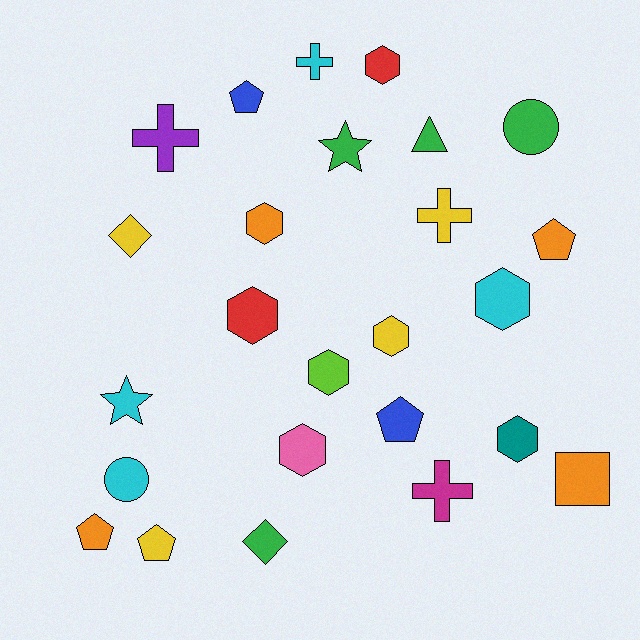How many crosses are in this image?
There are 4 crosses.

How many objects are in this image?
There are 25 objects.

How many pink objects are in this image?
There is 1 pink object.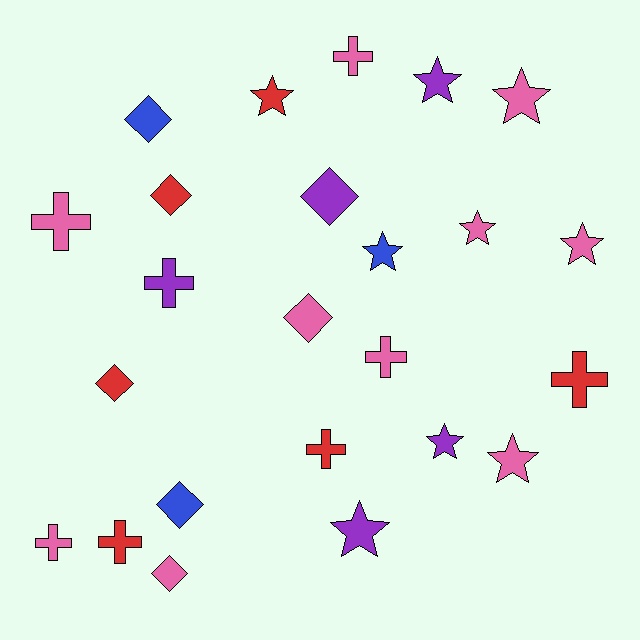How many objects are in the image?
There are 24 objects.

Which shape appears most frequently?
Star, with 9 objects.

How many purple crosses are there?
There is 1 purple cross.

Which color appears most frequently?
Pink, with 10 objects.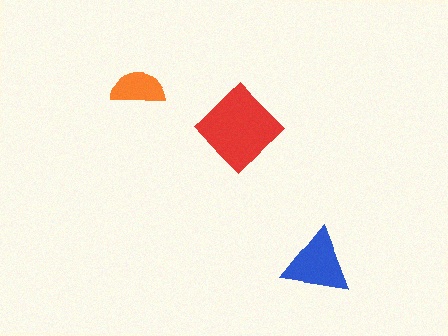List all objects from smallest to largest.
The orange semicircle, the blue triangle, the red diamond.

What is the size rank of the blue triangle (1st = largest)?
2nd.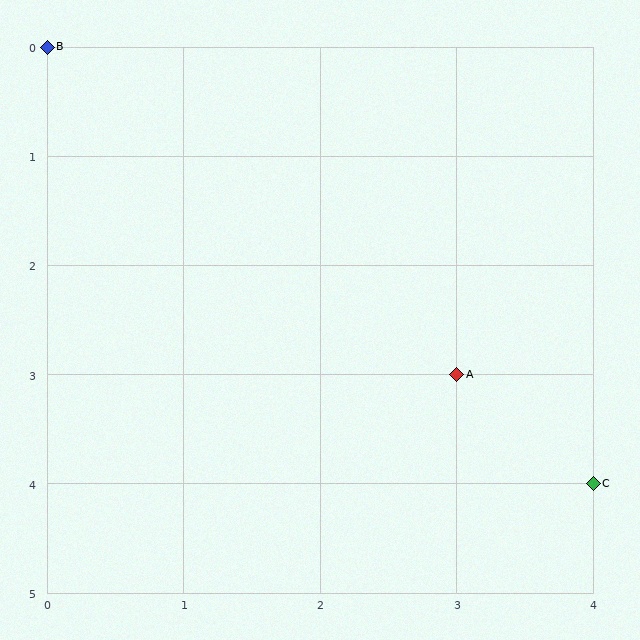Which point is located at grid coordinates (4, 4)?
Point C is at (4, 4).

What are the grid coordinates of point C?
Point C is at grid coordinates (4, 4).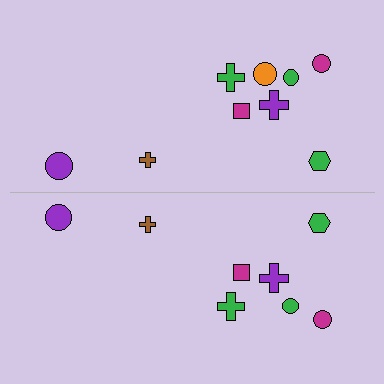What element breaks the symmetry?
A orange circle is missing from the bottom side.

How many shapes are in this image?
There are 17 shapes in this image.